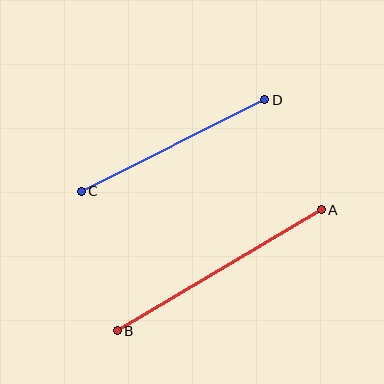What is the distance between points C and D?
The distance is approximately 205 pixels.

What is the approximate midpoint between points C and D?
The midpoint is at approximately (173, 145) pixels.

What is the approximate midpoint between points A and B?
The midpoint is at approximately (219, 270) pixels.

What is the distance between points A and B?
The distance is approximately 237 pixels.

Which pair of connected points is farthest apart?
Points A and B are farthest apart.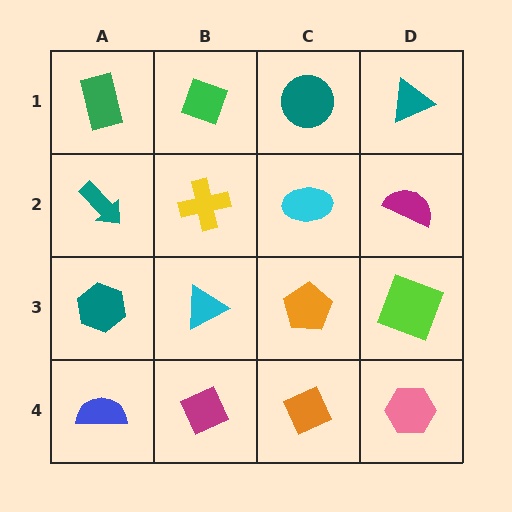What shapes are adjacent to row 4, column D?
A lime square (row 3, column D), an orange diamond (row 4, column C).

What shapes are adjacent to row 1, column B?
A yellow cross (row 2, column B), a green rectangle (row 1, column A), a teal circle (row 1, column C).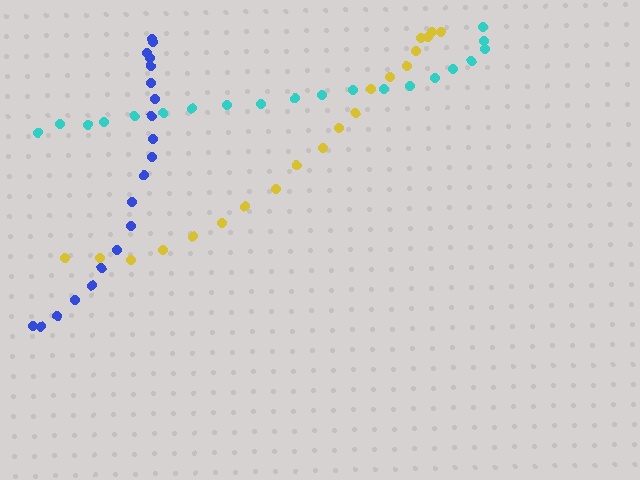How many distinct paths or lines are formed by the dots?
There are 3 distinct paths.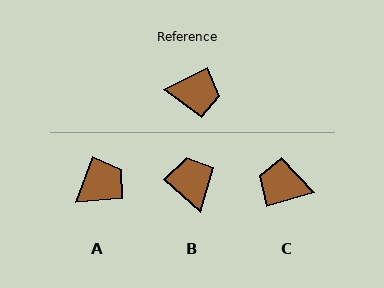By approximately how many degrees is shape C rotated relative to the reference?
Approximately 171 degrees counter-clockwise.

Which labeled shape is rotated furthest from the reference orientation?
C, about 171 degrees away.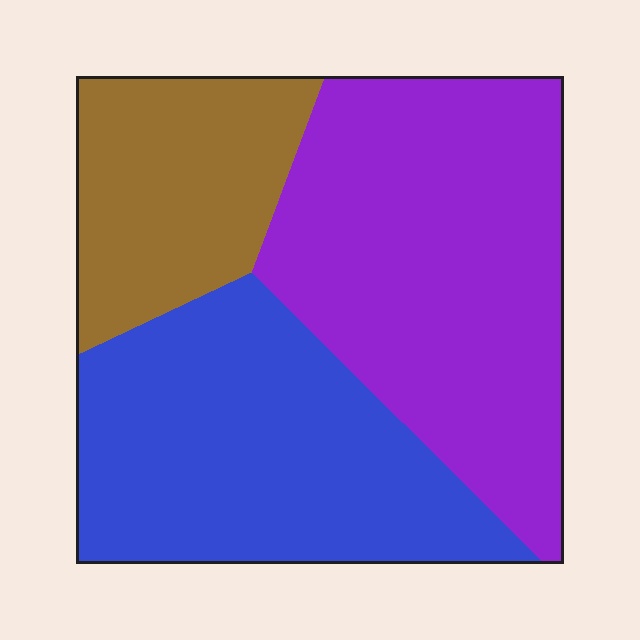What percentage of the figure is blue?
Blue covers roughly 35% of the figure.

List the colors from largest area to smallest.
From largest to smallest: purple, blue, brown.